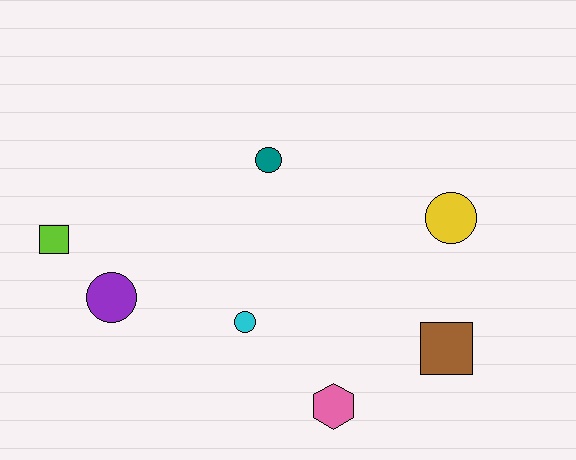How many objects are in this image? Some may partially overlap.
There are 7 objects.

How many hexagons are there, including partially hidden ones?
There is 1 hexagon.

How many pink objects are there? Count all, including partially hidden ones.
There is 1 pink object.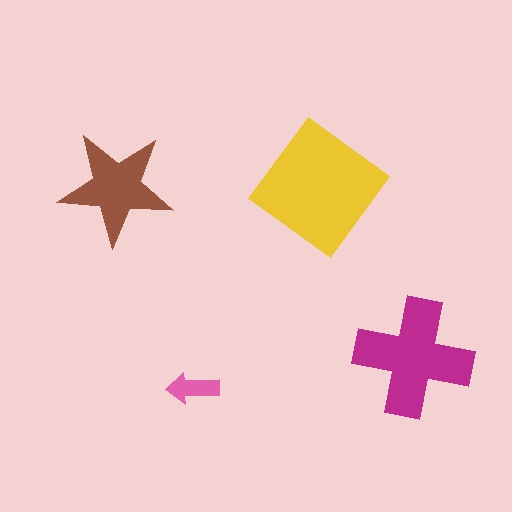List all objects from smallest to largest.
The pink arrow, the brown star, the magenta cross, the yellow diamond.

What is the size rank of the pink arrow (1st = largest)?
4th.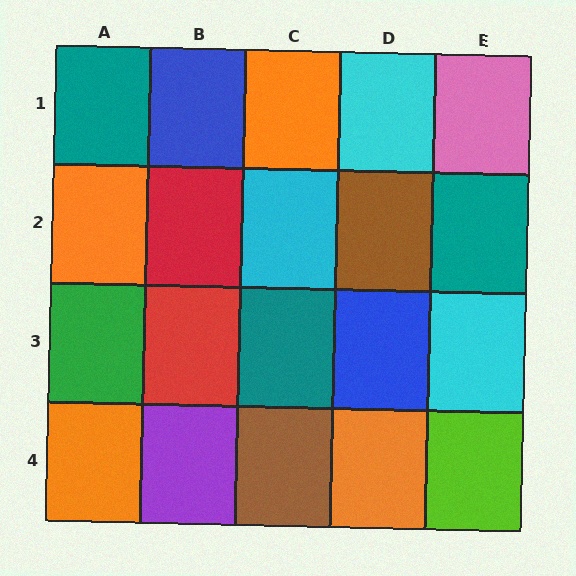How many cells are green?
1 cell is green.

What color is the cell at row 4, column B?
Purple.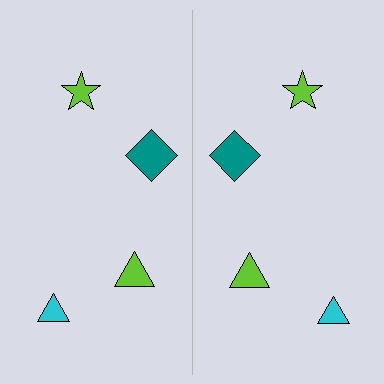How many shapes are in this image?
There are 8 shapes in this image.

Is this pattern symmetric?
Yes, this pattern has bilateral (reflection) symmetry.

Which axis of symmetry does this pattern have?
The pattern has a vertical axis of symmetry running through the center of the image.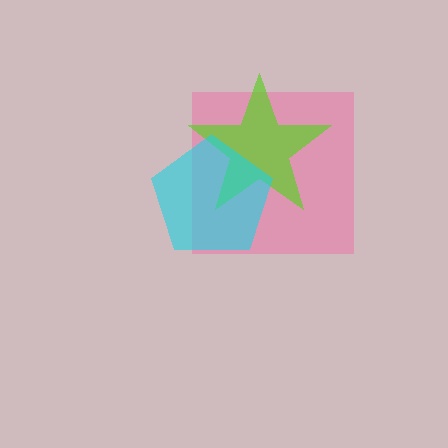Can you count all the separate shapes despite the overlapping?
Yes, there are 3 separate shapes.